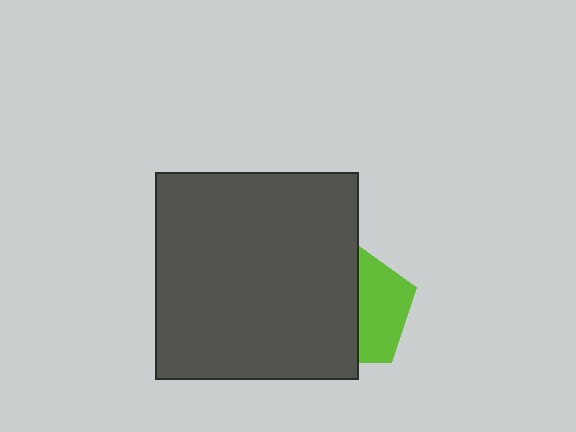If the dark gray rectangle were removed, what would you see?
You would see the complete lime pentagon.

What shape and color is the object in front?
The object in front is a dark gray rectangle.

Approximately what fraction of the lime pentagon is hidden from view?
Roughly 57% of the lime pentagon is hidden behind the dark gray rectangle.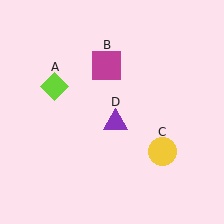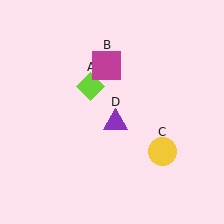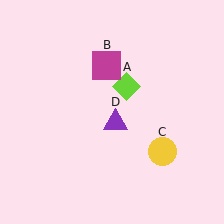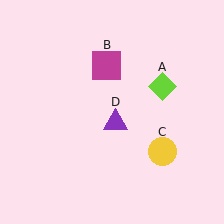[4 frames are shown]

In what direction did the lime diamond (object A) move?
The lime diamond (object A) moved right.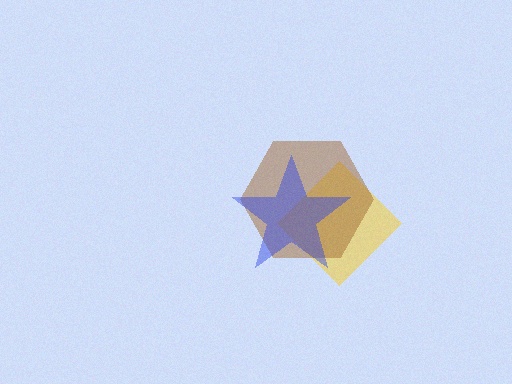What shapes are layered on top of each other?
The layered shapes are: a yellow diamond, a brown hexagon, a blue star.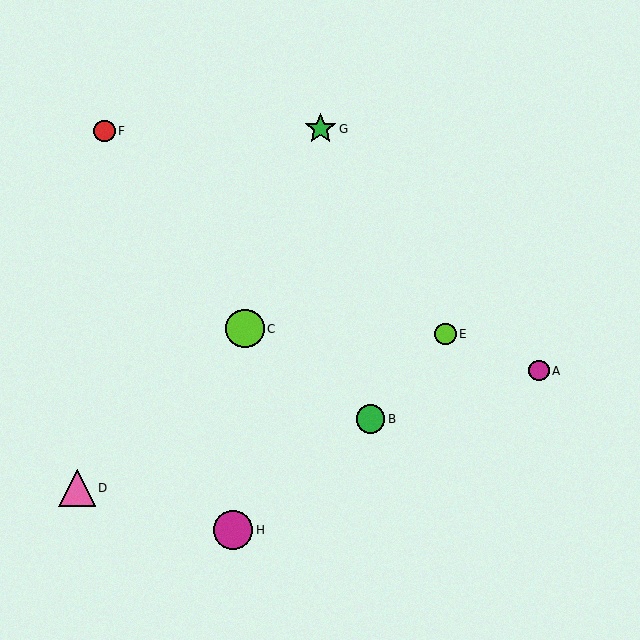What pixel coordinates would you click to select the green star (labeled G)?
Click at (320, 129) to select the green star G.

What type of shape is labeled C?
Shape C is a lime circle.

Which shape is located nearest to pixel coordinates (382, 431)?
The green circle (labeled B) at (370, 419) is nearest to that location.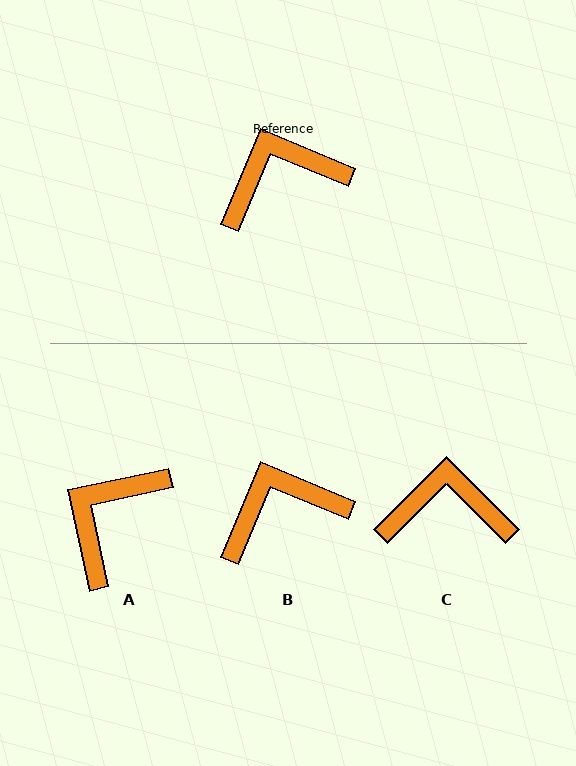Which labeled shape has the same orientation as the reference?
B.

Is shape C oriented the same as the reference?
No, it is off by about 22 degrees.